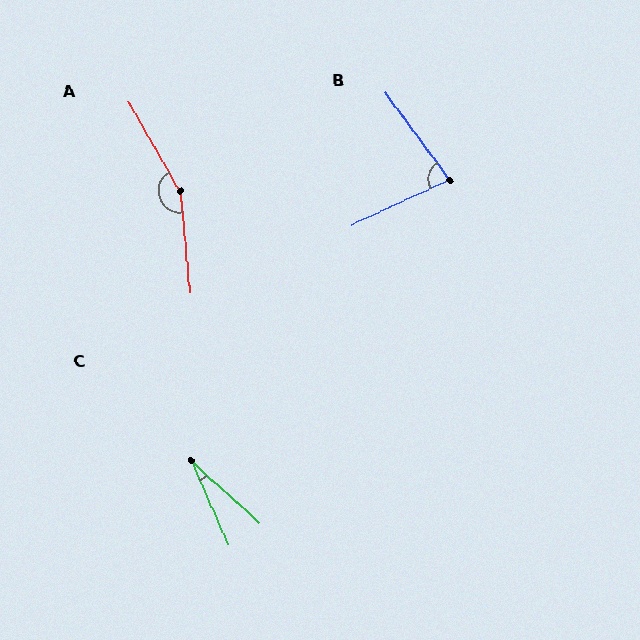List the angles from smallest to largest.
C (24°), B (79°), A (155°).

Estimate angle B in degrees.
Approximately 79 degrees.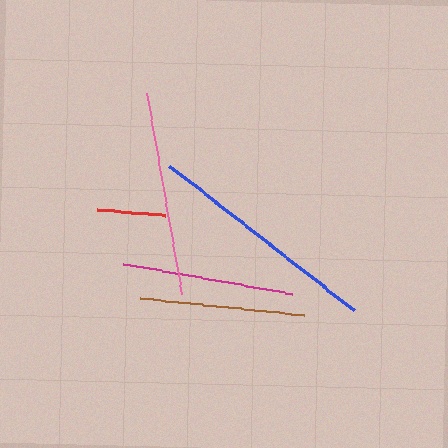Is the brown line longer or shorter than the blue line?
The blue line is longer than the brown line.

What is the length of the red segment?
The red segment is approximately 68 pixels long.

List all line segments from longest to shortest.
From longest to shortest: blue, pink, magenta, brown, red.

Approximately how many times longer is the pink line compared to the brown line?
The pink line is approximately 1.2 times the length of the brown line.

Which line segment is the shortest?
The red line is the shortest at approximately 68 pixels.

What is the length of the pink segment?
The pink segment is approximately 204 pixels long.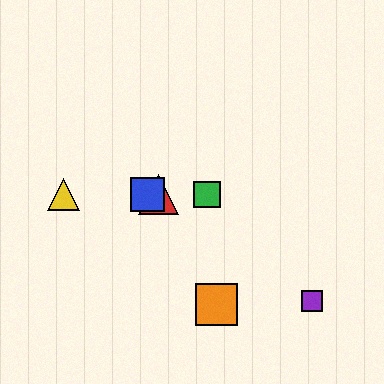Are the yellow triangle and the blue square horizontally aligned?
Yes, both are at y≈195.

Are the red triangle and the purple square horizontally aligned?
No, the red triangle is at y≈195 and the purple square is at y≈301.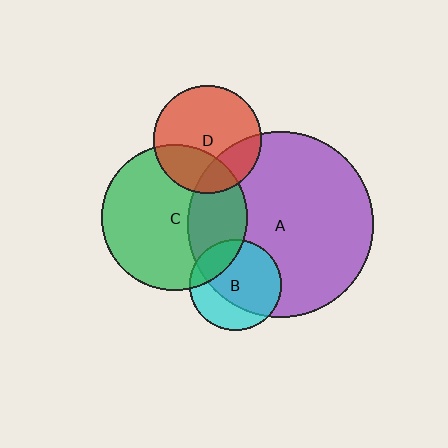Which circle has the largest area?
Circle A (purple).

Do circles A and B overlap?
Yes.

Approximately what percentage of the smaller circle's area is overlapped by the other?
Approximately 70%.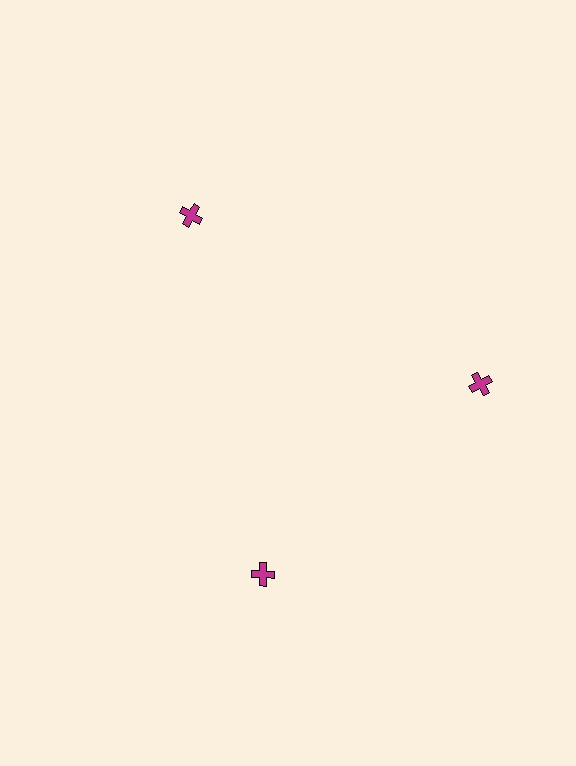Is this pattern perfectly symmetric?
No. The 3 magenta crosses are arranged in a ring, but one element near the 7 o'clock position is rotated out of alignment along the ring, breaking the 3-fold rotational symmetry.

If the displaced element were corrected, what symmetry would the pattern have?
It would have 3-fold rotational symmetry — the pattern would map onto itself every 120 degrees.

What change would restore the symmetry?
The symmetry would be restored by rotating it back into even spacing with its neighbors so that all 3 crosses sit at equal angles and equal distance from the center.